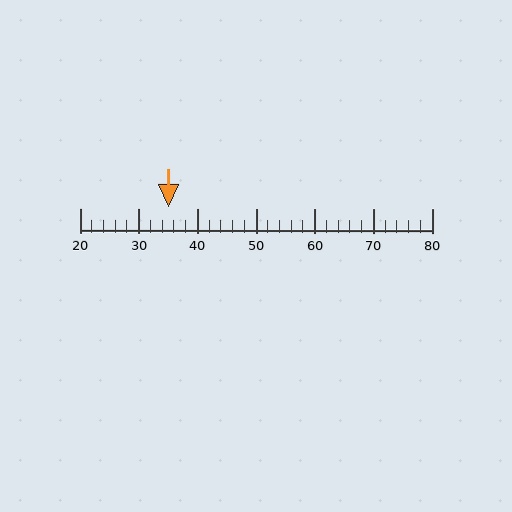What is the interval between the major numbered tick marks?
The major tick marks are spaced 10 units apart.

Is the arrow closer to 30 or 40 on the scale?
The arrow is closer to 40.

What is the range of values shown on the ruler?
The ruler shows values from 20 to 80.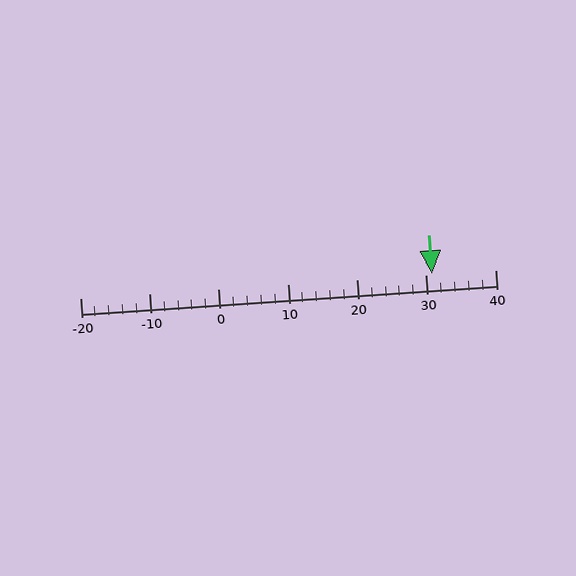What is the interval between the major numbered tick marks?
The major tick marks are spaced 10 units apart.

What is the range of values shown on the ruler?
The ruler shows values from -20 to 40.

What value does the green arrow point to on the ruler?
The green arrow points to approximately 31.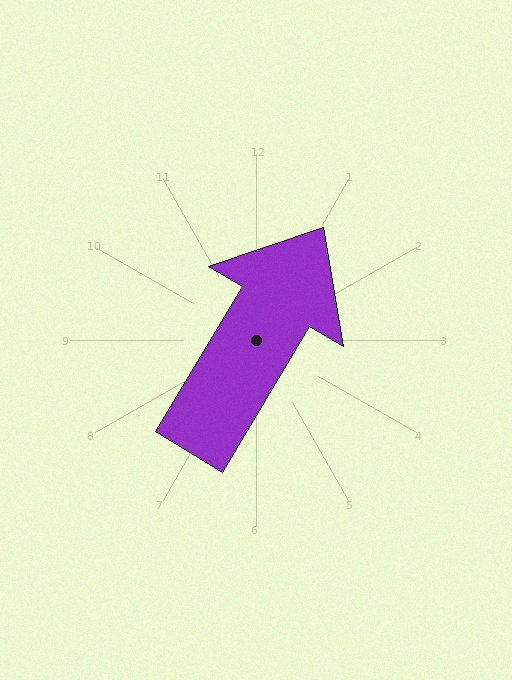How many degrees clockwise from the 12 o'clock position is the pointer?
Approximately 31 degrees.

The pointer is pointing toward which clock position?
Roughly 1 o'clock.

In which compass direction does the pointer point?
Northeast.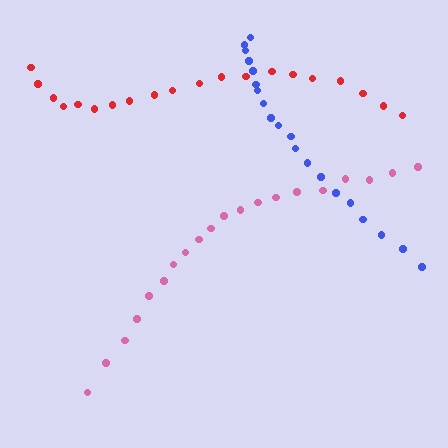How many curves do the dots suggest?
There are 3 distinct paths.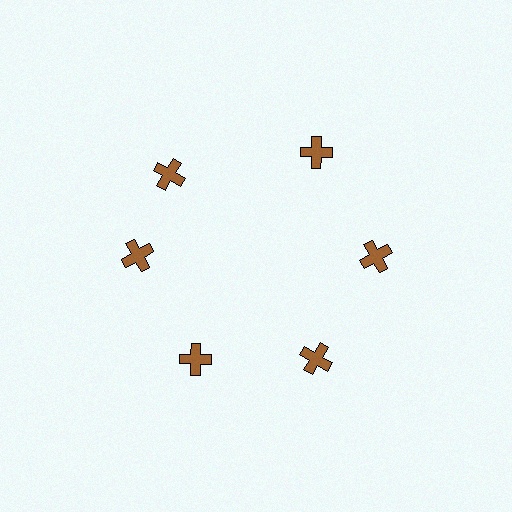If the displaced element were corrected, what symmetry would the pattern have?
It would have 6-fold rotational symmetry — the pattern would map onto itself every 60 degrees.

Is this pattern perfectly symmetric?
No. The 6 brown crosses are arranged in a ring, but one element near the 11 o'clock position is rotated out of alignment along the ring, breaking the 6-fold rotational symmetry.